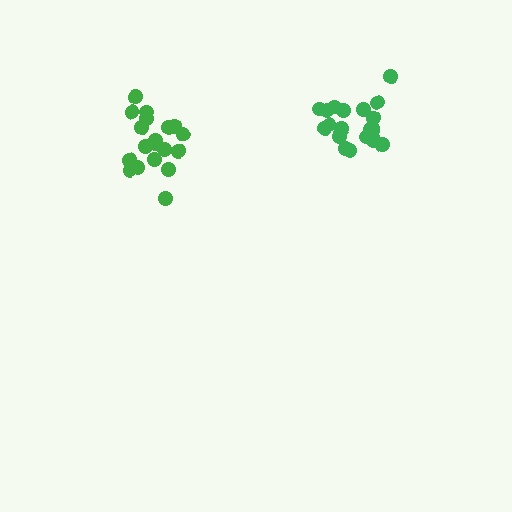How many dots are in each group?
Group 1: 19 dots, Group 2: 19 dots (38 total).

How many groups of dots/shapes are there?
There are 2 groups.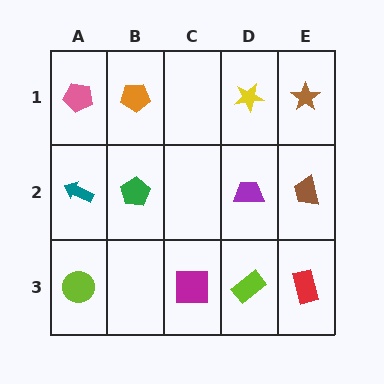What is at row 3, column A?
A lime circle.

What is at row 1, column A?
A pink pentagon.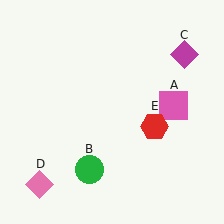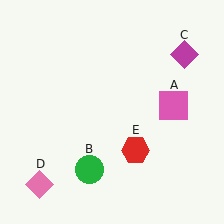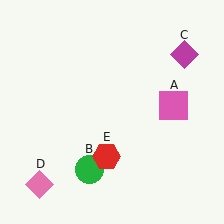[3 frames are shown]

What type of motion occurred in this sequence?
The red hexagon (object E) rotated clockwise around the center of the scene.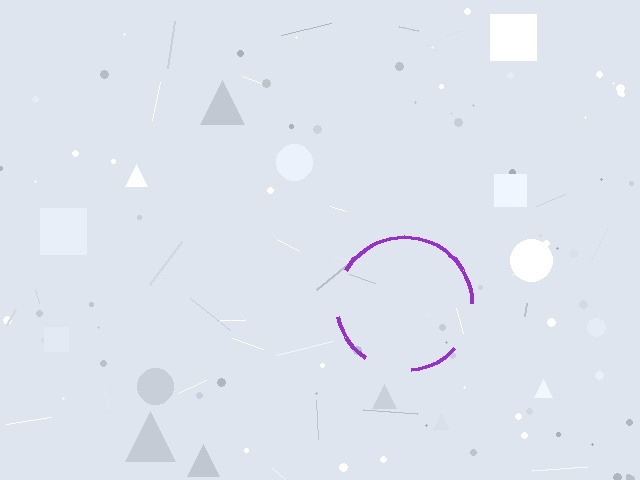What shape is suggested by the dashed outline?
The dashed outline suggests a circle.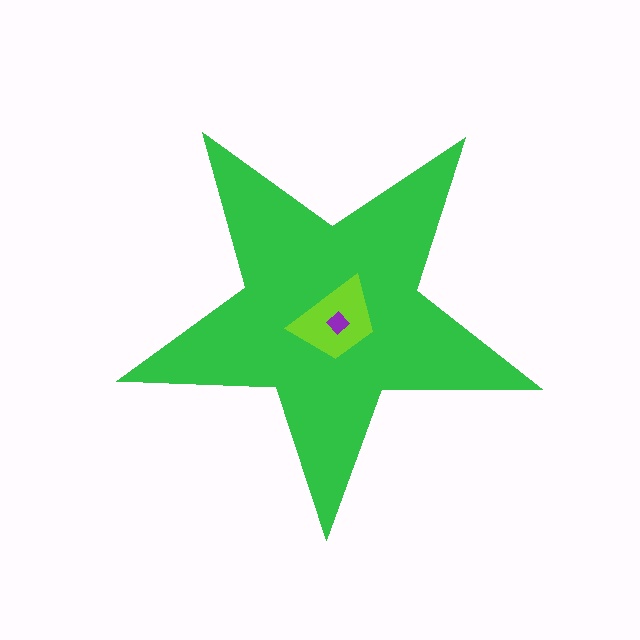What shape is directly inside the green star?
The lime trapezoid.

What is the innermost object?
The purple diamond.